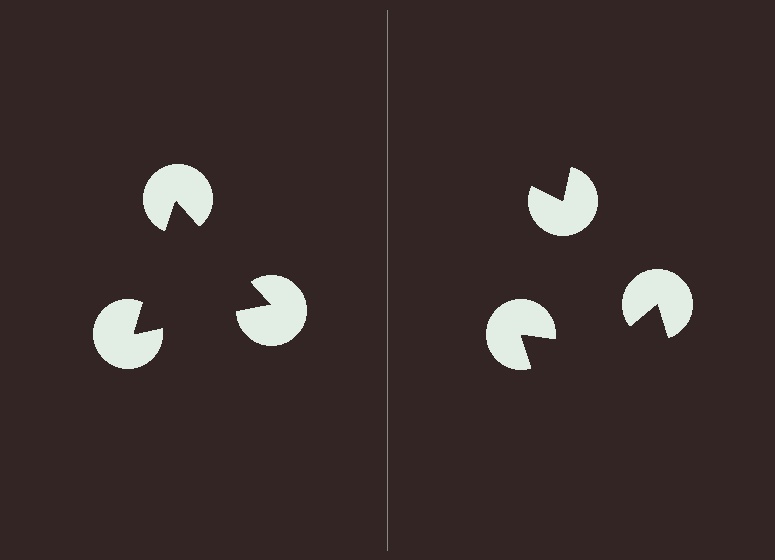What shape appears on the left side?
An illusory triangle.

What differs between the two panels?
The pac-man discs are positioned identically on both sides; only the wedge orientations differ. On the left they align to a triangle; on the right they are misaligned.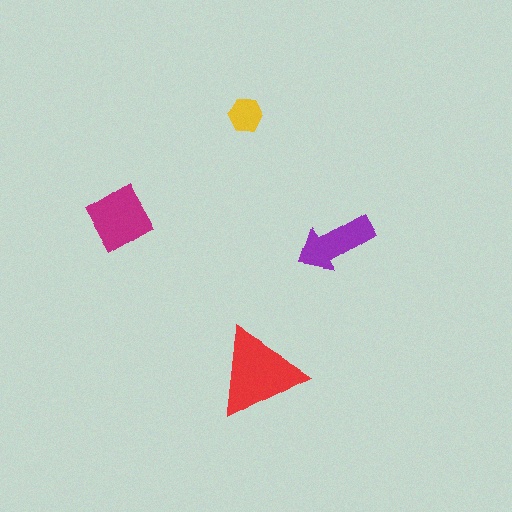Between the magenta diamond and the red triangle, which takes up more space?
The red triangle.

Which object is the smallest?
The yellow hexagon.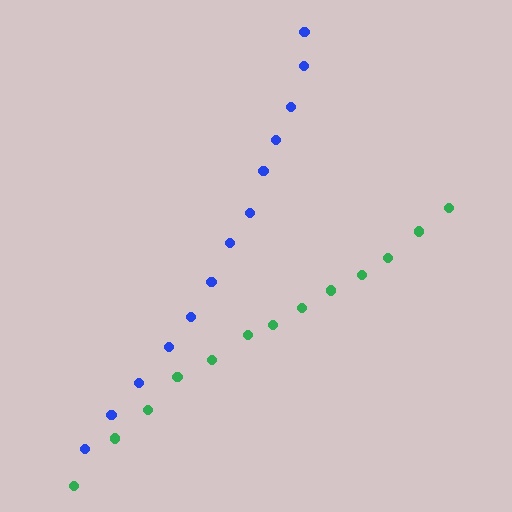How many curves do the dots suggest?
There are 2 distinct paths.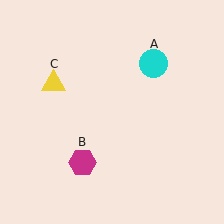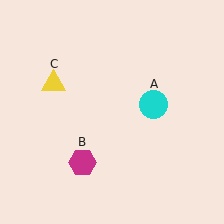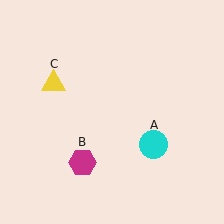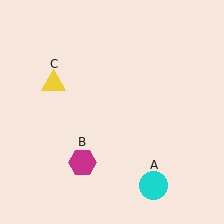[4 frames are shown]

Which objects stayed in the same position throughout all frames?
Magenta hexagon (object B) and yellow triangle (object C) remained stationary.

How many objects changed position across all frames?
1 object changed position: cyan circle (object A).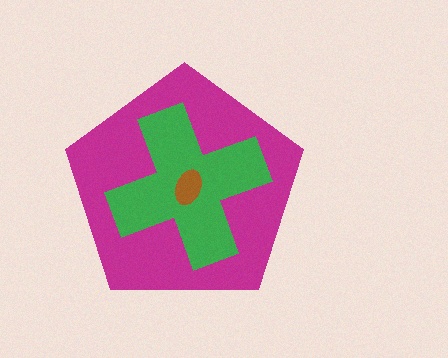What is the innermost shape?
The brown ellipse.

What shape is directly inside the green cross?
The brown ellipse.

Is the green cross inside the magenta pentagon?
Yes.